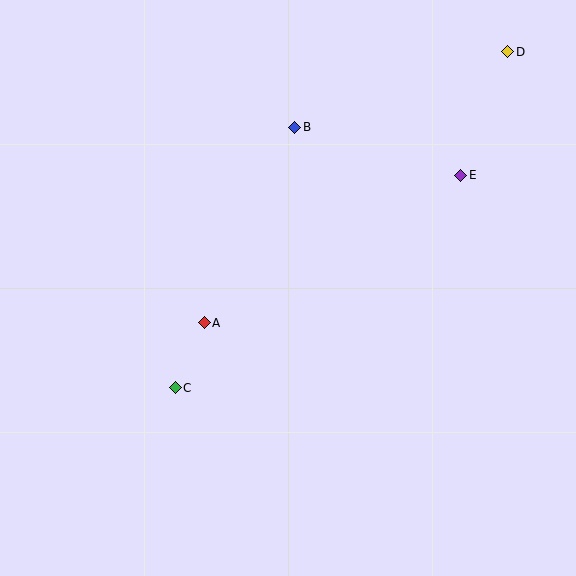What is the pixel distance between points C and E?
The distance between C and E is 356 pixels.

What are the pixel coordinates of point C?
Point C is at (175, 388).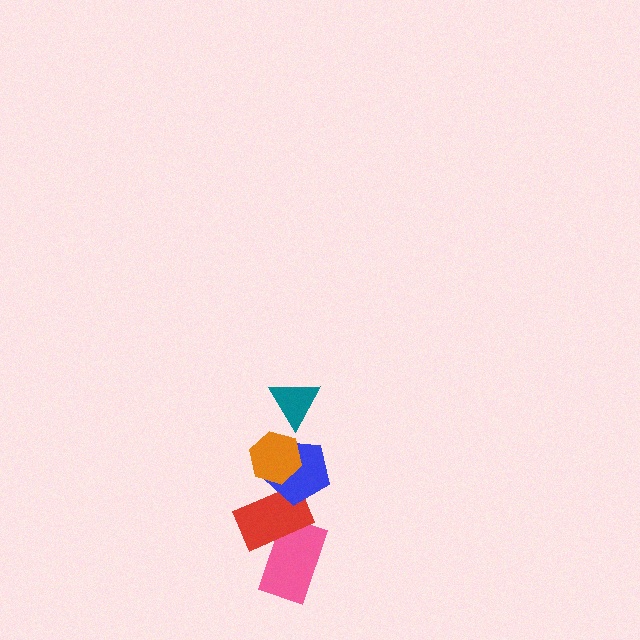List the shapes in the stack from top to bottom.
From top to bottom: the teal triangle, the orange hexagon, the blue pentagon, the red rectangle, the pink rectangle.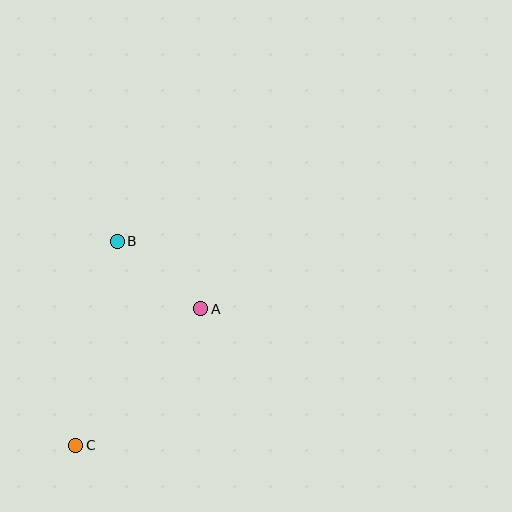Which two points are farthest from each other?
Points B and C are farthest from each other.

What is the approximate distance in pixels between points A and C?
The distance between A and C is approximately 185 pixels.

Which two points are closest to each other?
Points A and B are closest to each other.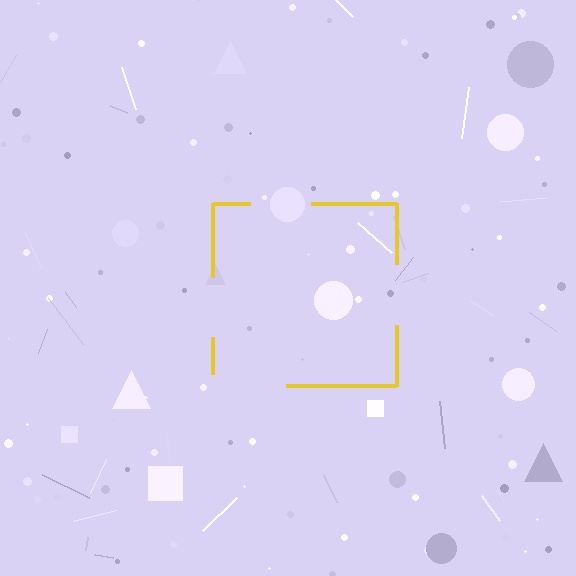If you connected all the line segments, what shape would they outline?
They would outline a square.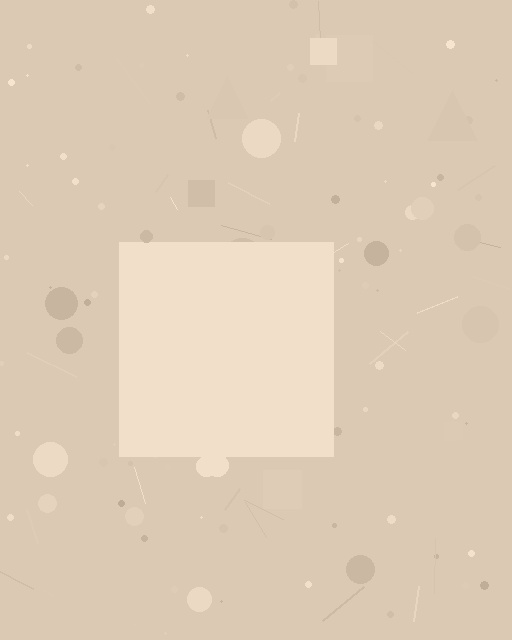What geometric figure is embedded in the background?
A square is embedded in the background.